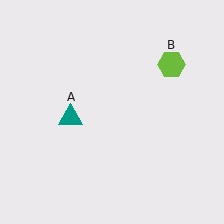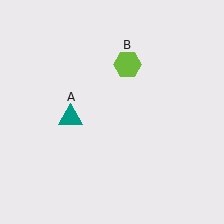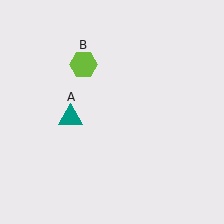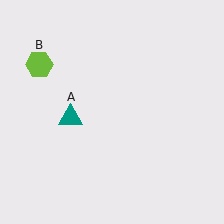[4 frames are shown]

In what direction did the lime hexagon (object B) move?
The lime hexagon (object B) moved left.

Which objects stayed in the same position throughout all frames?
Teal triangle (object A) remained stationary.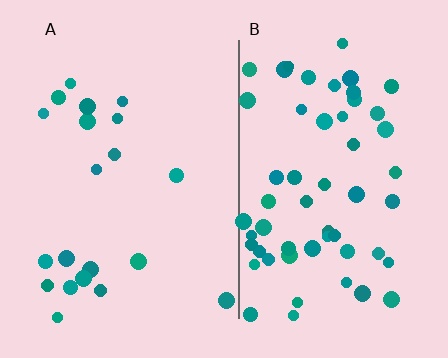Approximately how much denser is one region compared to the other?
Approximately 2.8× — region B over region A.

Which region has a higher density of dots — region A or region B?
B (the right).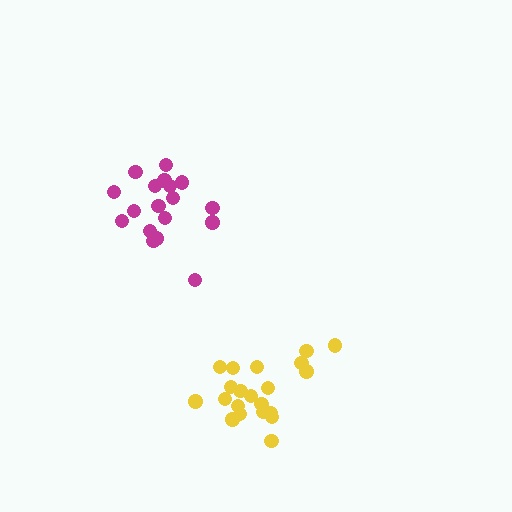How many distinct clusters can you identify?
There are 2 distinct clusters.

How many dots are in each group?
Group 1: 18 dots, Group 2: 21 dots (39 total).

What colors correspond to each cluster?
The clusters are colored: magenta, yellow.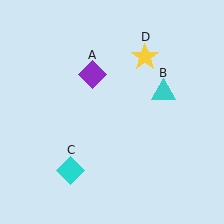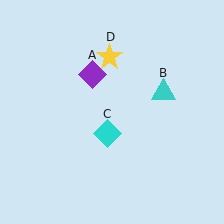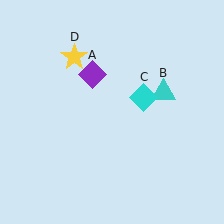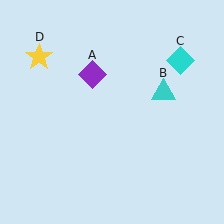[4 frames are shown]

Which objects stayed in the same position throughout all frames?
Purple diamond (object A) and cyan triangle (object B) remained stationary.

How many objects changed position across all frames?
2 objects changed position: cyan diamond (object C), yellow star (object D).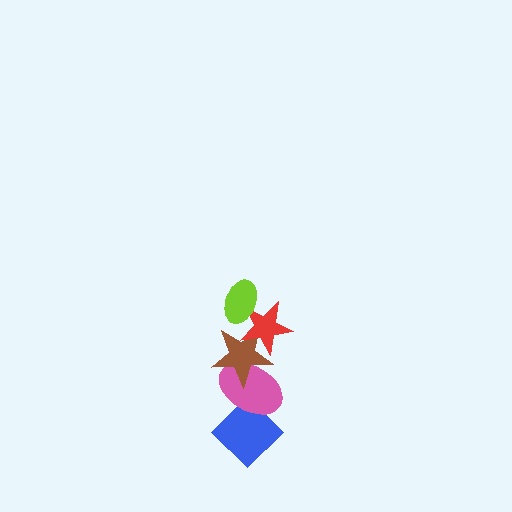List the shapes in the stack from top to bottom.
From top to bottom: the lime ellipse, the red star, the brown star, the pink ellipse, the blue diamond.